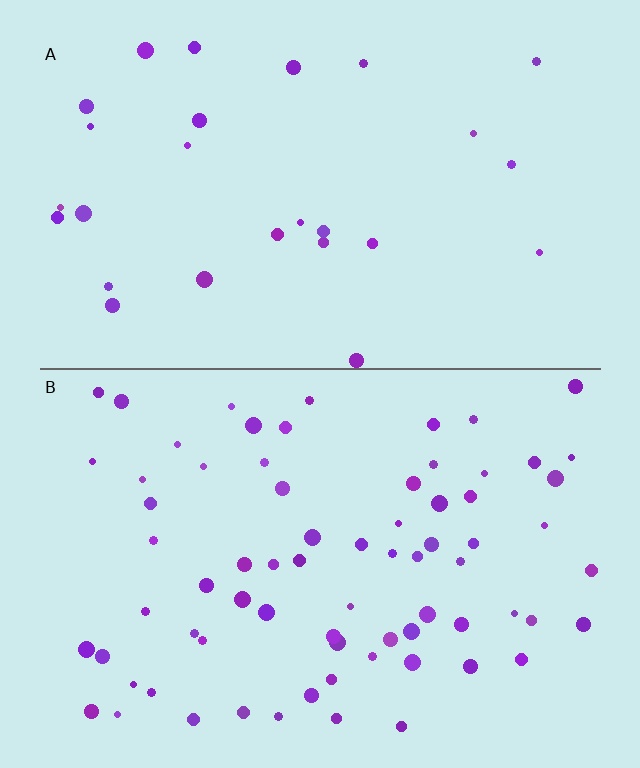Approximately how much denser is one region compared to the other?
Approximately 2.7× — region B over region A.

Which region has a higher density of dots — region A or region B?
B (the bottom).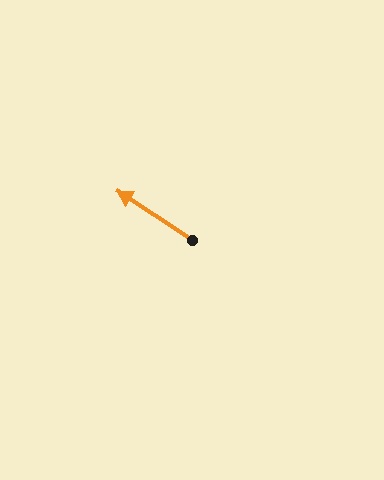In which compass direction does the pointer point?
Northwest.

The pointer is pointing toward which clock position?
Roughly 10 o'clock.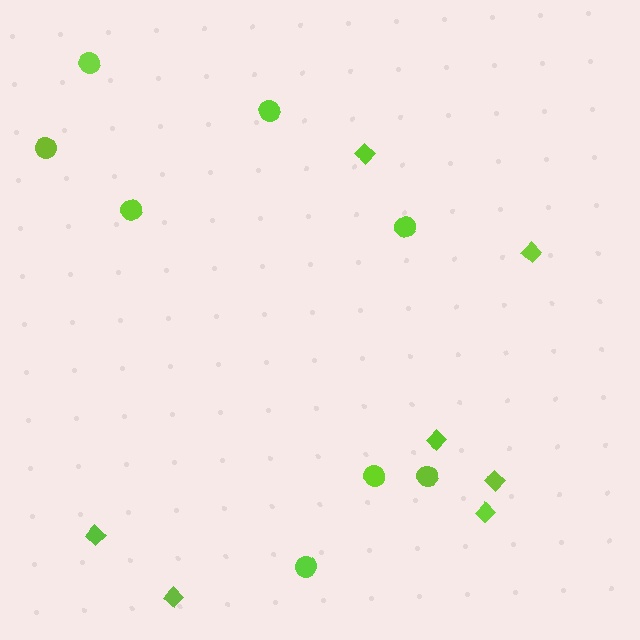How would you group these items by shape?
There are 2 groups: one group of diamonds (7) and one group of circles (8).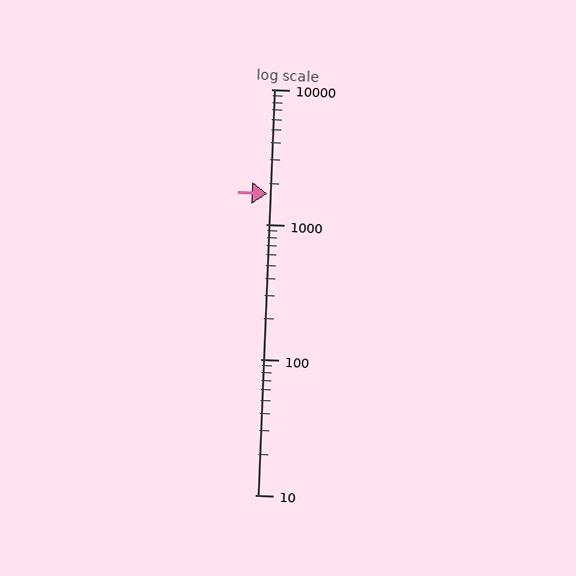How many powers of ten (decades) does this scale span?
The scale spans 3 decades, from 10 to 10000.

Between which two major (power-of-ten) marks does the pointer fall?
The pointer is between 1000 and 10000.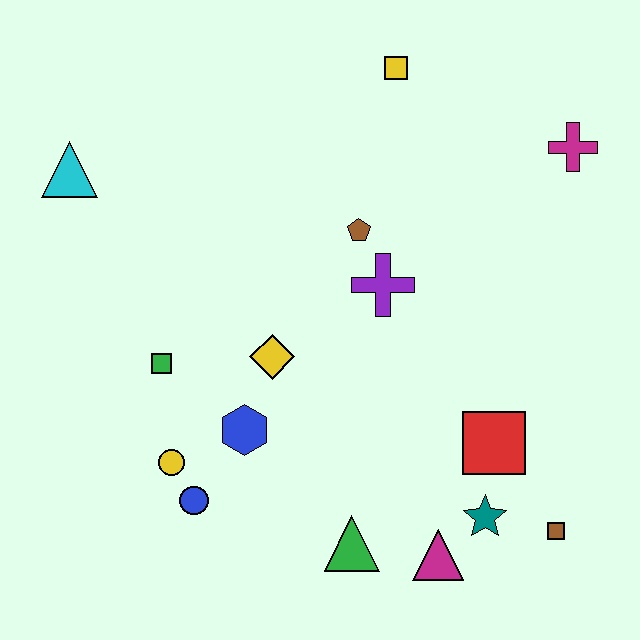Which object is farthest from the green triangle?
The yellow square is farthest from the green triangle.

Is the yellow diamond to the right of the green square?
Yes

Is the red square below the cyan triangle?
Yes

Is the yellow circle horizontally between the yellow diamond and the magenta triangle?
No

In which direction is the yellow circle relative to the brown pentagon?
The yellow circle is below the brown pentagon.